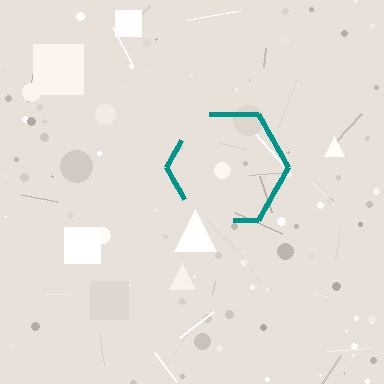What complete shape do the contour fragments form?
The contour fragments form a hexagon.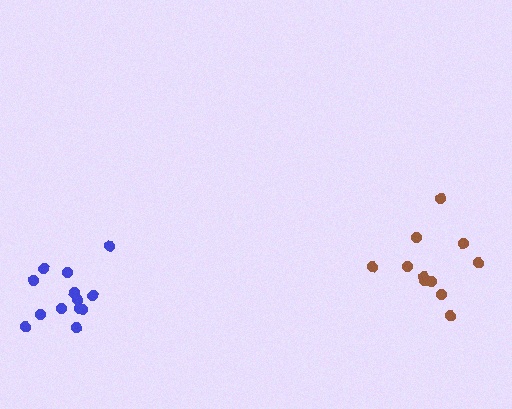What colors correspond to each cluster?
The clusters are colored: brown, blue.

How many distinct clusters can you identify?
There are 2 distinct clusters.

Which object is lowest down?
The blue cluster is bottommost.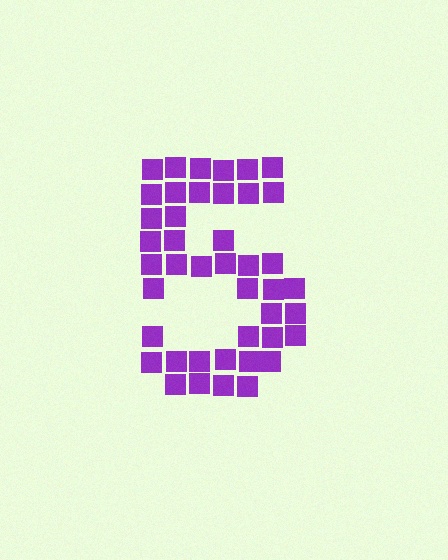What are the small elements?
The small elements are squares.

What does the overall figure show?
The overall figure shows the digit 5.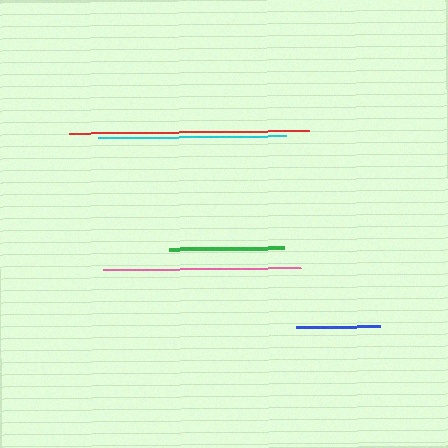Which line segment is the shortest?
The blue line is the shortest at approximately 84 pixels.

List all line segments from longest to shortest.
From longest to shortest: red, pink, cyan, green, blue.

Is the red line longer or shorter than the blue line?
The red line is longer than the blue line.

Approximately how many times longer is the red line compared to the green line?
The red line is approximately 2.1 times the length of the green line.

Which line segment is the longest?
The red line is the longest at approximately 240 pixels.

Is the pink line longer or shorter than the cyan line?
The pink line is longer than the cyan line.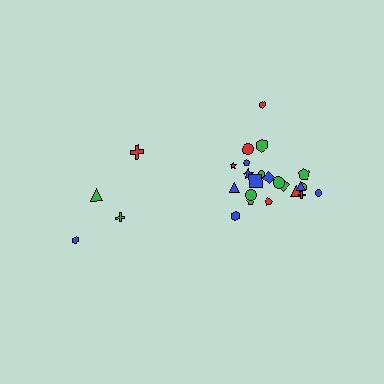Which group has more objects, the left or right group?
The right group.